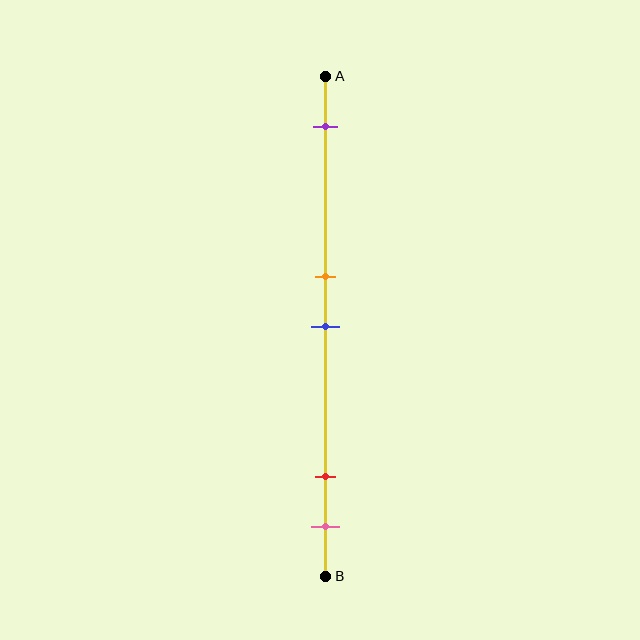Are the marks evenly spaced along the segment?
No, the marks are not evenly spaced.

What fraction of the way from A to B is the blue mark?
The blue mark is approximately 50% (0.5) of the way from A to B.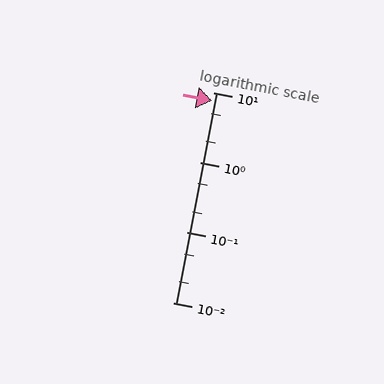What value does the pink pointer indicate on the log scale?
The pointer indicates approximately 7.7.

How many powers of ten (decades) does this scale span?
The scale spans 3 decades, from 0.01 to 10.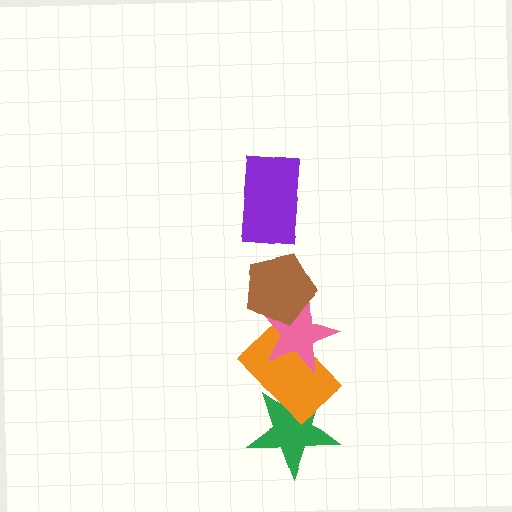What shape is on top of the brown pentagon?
The purple rectangle is on top of the brown pentagon.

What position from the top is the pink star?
The pink star is 3rd from the top.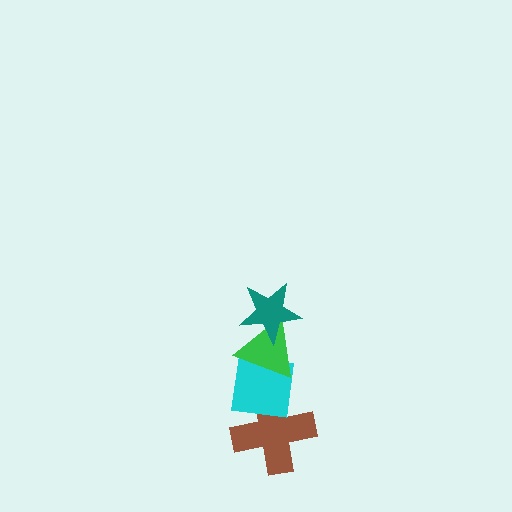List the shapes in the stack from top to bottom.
From top to bottom: the teal star, the green triangle, the cyan square, the brown cross.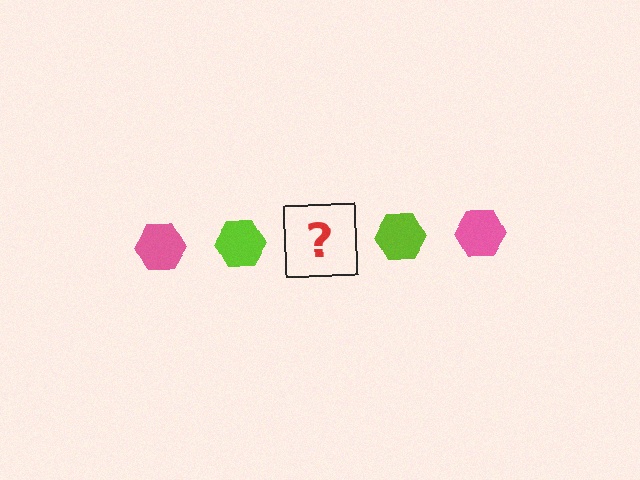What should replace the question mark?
The question mark should be replaced with a pink hexagon.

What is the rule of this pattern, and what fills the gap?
The rule is that the pattern cycles through pink, lime hexagons. The gap should be filled with a pink hexagon.